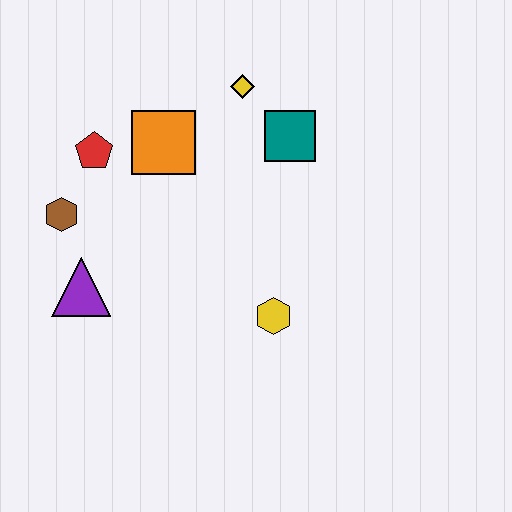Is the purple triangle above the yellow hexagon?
Yes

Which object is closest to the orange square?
The red pentagon is closest to the orange square.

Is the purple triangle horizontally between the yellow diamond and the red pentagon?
No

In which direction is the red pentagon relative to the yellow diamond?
The red pentagon is to the left of the yellow diamond.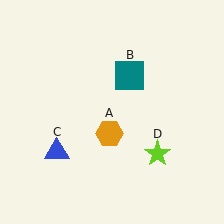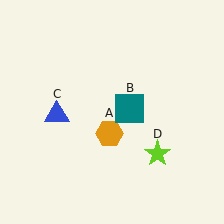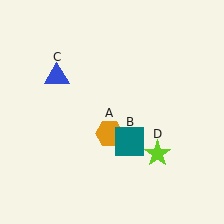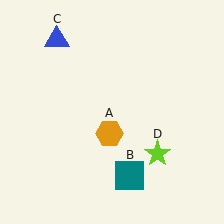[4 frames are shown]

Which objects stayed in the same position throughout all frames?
Orange hexagon (object A) and lime star (object D) remained stationary.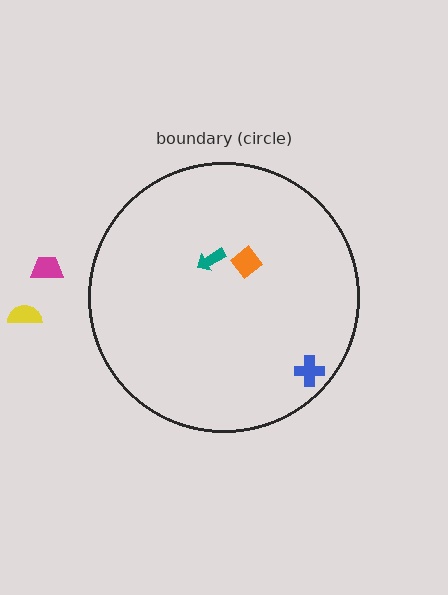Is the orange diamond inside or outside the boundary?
Inside.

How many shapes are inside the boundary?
3 inside, 2 outside.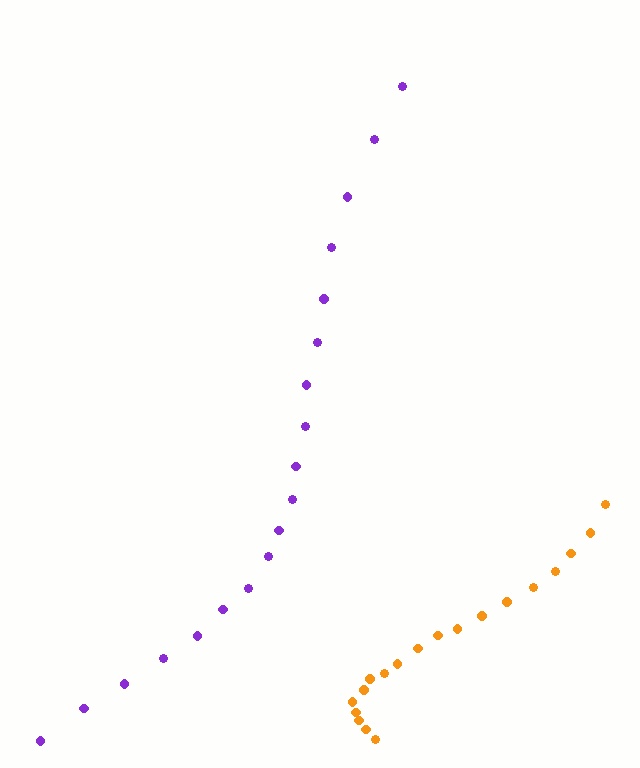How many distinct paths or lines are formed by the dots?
There are 2 distinct paths.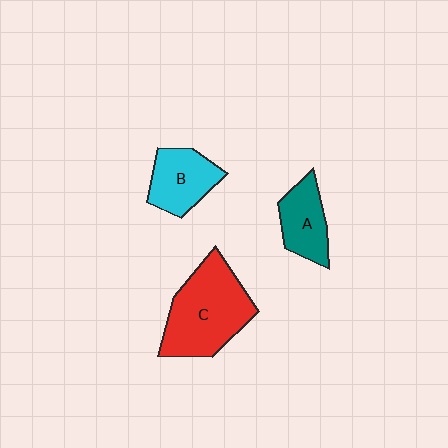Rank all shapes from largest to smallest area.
From largest to smallest: C (red), B (cyan), A (teal).